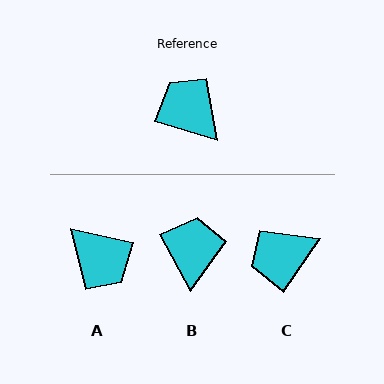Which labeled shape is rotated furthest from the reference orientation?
A, about 176 degrees away.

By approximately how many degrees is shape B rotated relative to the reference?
Approximately 45 degrees clockwise.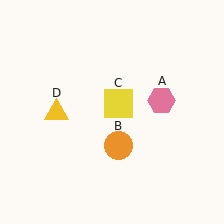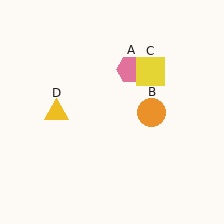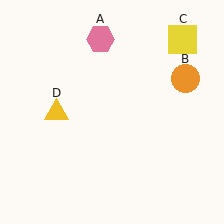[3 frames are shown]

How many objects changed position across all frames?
3 objects changed position: pink hexagon (object A), orange circle (object B), yellow square (object C).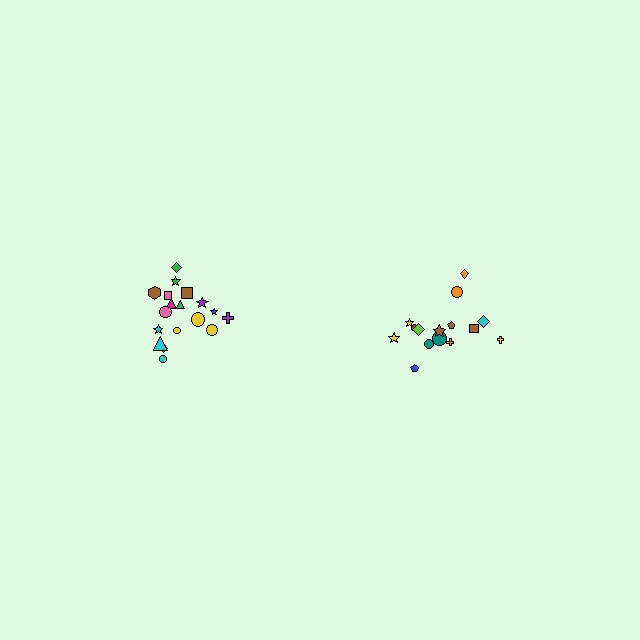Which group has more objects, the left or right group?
The left group.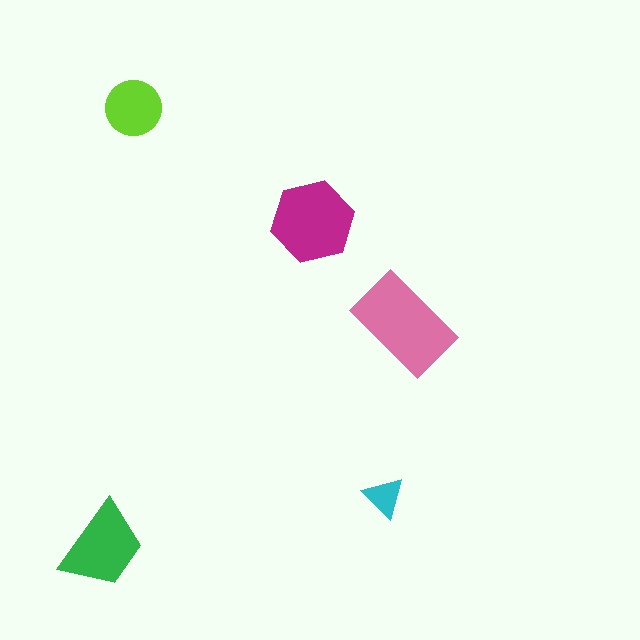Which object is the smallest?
The cyan triangle.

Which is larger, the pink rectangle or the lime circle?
The pink rectangle.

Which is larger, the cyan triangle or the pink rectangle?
The pink rectangle.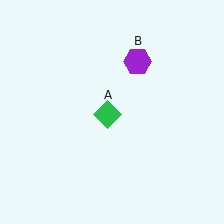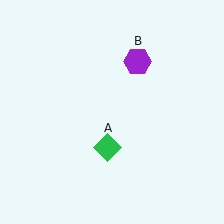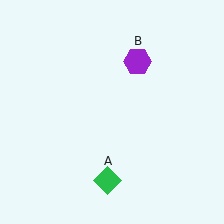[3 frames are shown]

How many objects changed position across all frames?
1 object changed position: green diamond (object A).